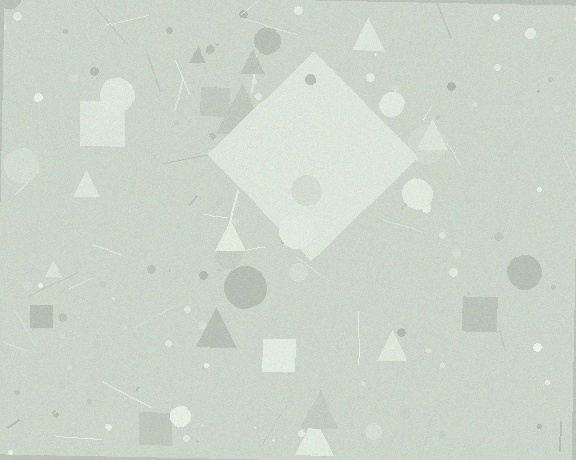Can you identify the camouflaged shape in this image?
The camouflaged shape is a diamond.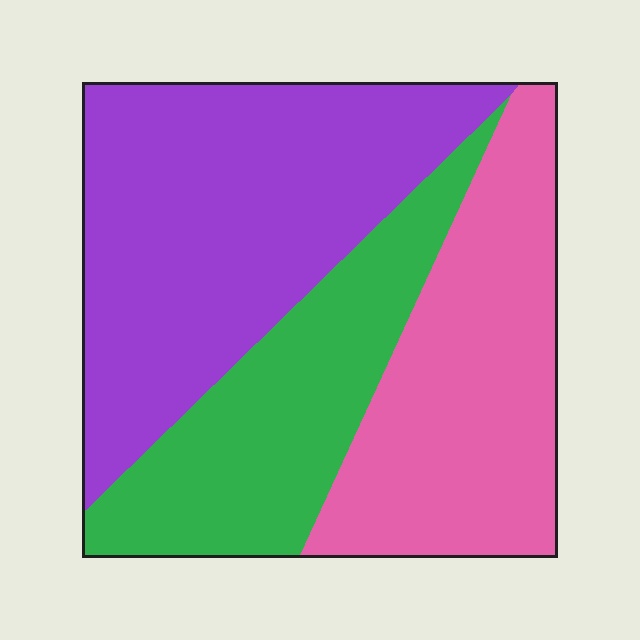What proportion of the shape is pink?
Pink covers around 30% of the shape.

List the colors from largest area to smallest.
From largest to smallest: purple, pink, green.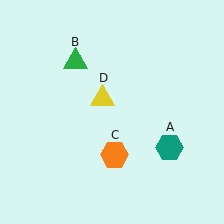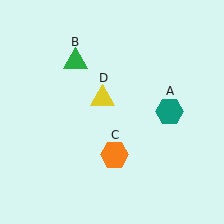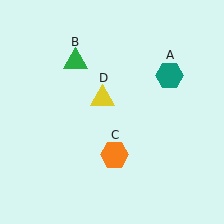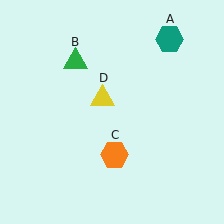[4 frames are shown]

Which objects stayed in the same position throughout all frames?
Green triangle (object B) and orange hexagon (object C) and yellow triangle (object D) remained stationary.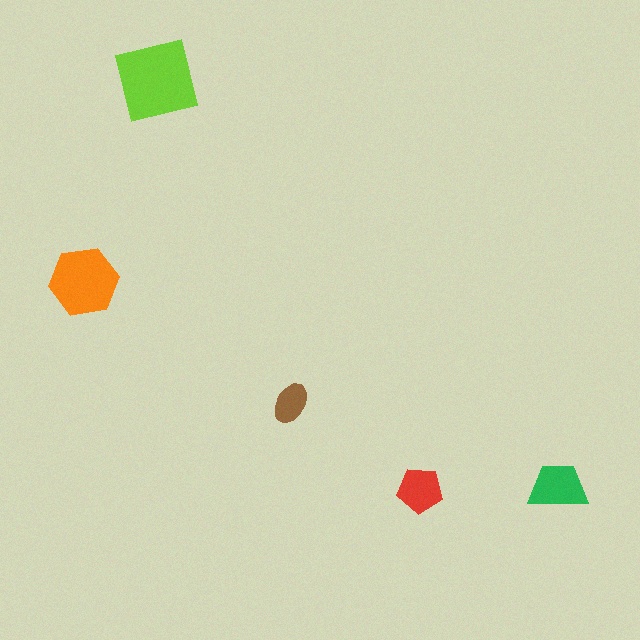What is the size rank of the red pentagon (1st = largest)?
4th.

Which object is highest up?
The lime square is topmost.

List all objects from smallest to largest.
The brown ellipse, the red pentagon, the green trapezoid, the orange hexagon, the lime square.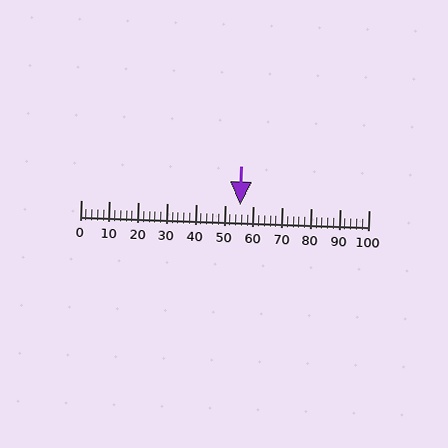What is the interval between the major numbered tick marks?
The major tick marks are spaced 10 units apart.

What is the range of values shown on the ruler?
The ruler shows values from 0 to 100.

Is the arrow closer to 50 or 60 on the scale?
The arrow is closer to 60.